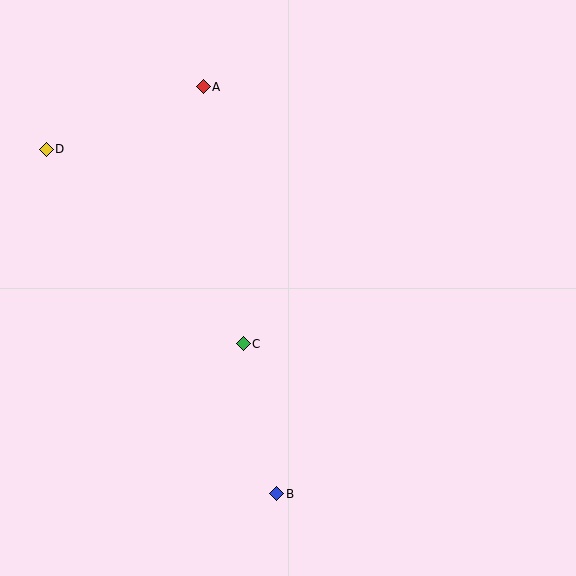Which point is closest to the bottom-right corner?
Point B is closest to the bottom-right corner.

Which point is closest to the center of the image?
Point C at (243, 344) is closest to the center.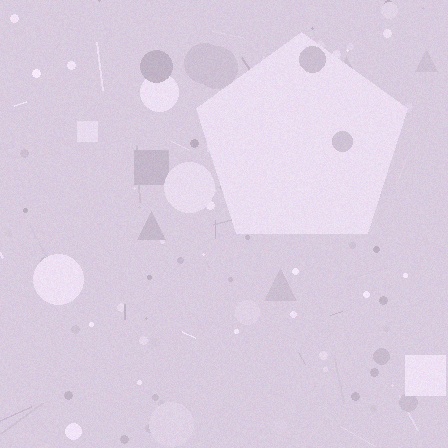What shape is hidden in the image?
A pentagon is hidden in the image.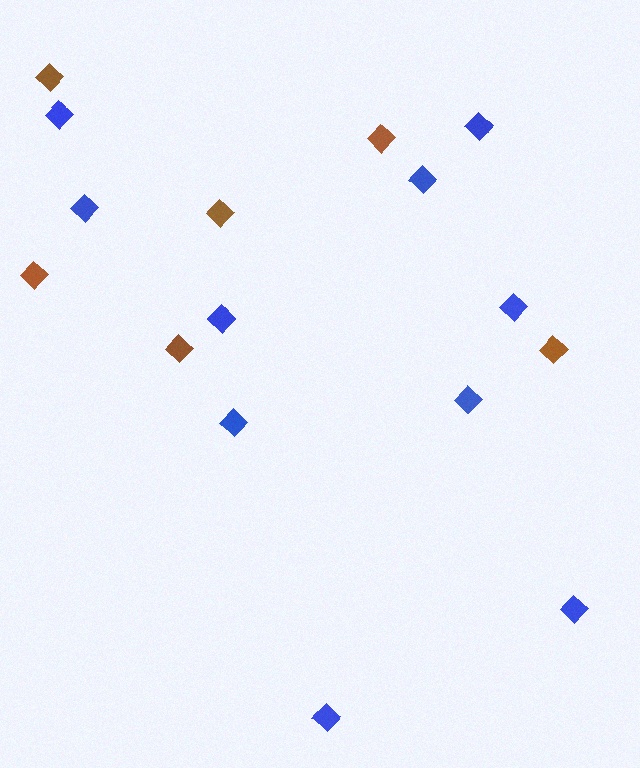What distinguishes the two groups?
There are 2 groups: one group of blue diamonds (10) and one group of brown diamonds (6).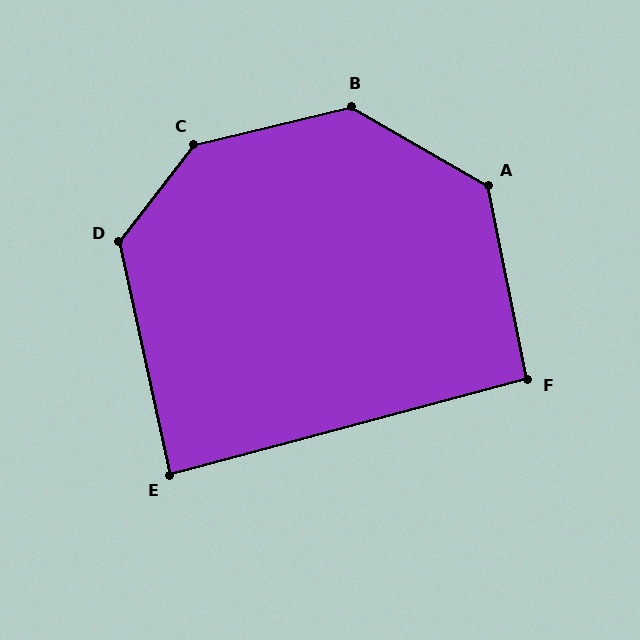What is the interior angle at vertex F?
Approximately 94 degrees (approximately right).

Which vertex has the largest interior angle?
C, at approximately 141 degrees.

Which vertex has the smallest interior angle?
E, at approximately 87 degrees.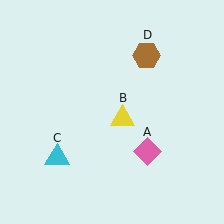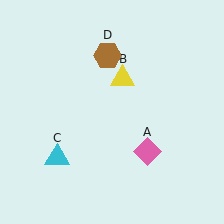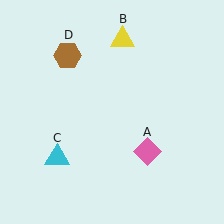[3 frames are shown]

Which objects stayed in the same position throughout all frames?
Pink diamond (object A) and cyan triangle (object C) remained stationary.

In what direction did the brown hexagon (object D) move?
The brown hexagon (object D) moved left.